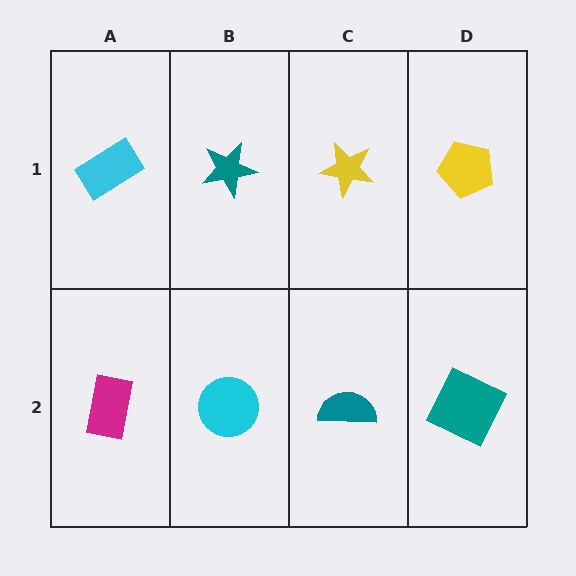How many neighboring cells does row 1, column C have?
3.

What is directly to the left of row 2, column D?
A teal semicircle.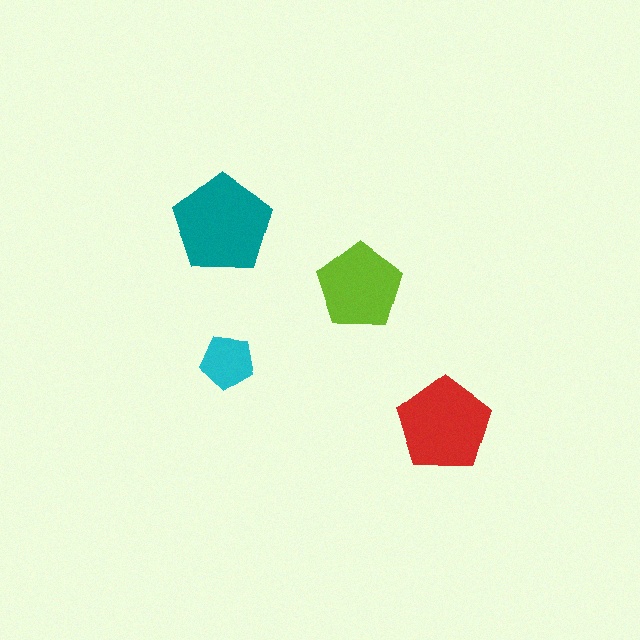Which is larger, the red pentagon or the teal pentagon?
The teal one.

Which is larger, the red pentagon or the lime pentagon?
The red one.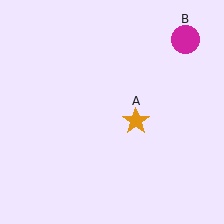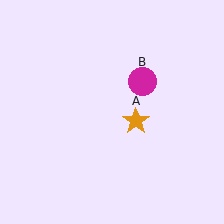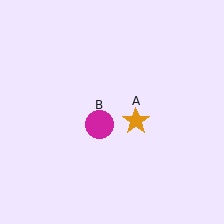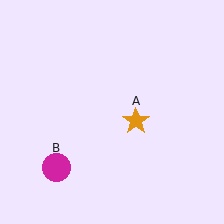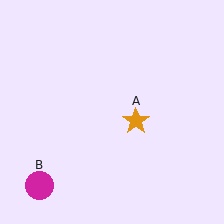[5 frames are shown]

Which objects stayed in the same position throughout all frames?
Orange star (object A) remained stationary.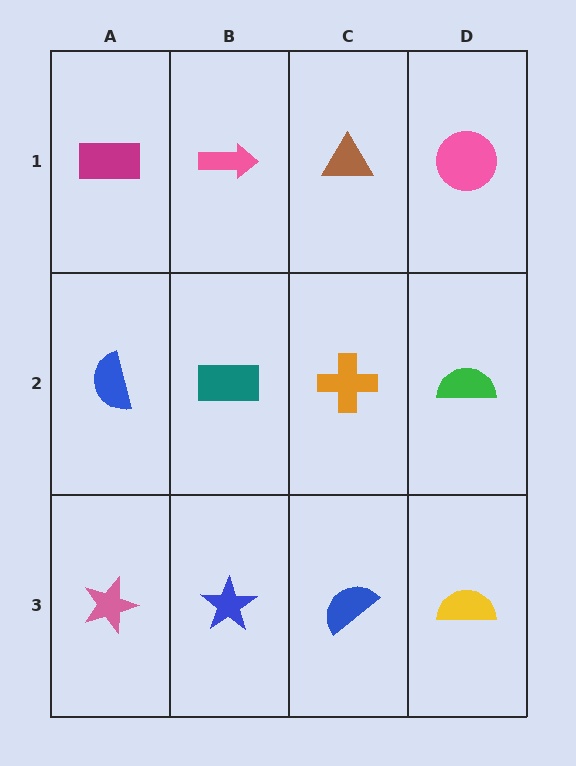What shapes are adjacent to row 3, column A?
A blue semicircle (row 2, column A), a blue star (row 3, column B).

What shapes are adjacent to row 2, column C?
A brown triangle (row 1, column C), a blue semicircle (row 3, column C), a teal rectangle (row 2, column B), a green semicircle (row 2, column D).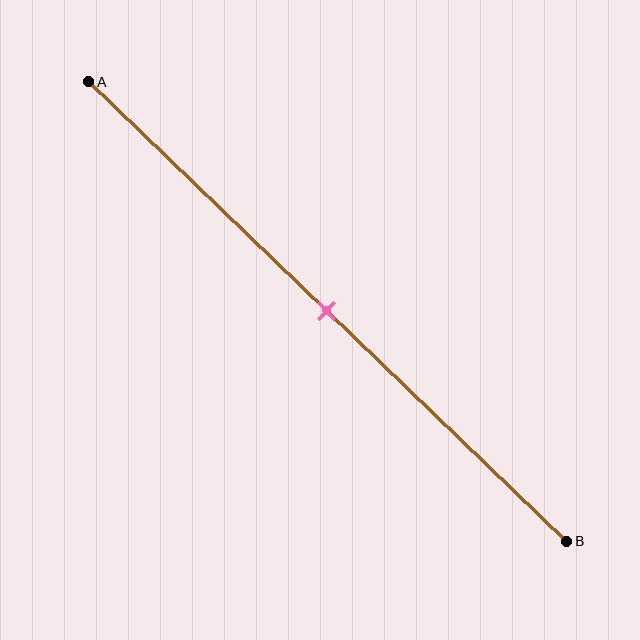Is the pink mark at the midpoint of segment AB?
Yes, the mark is approximately at the midpoint.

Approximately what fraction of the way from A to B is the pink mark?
The pink mark is approximately 50% of the way from A to B.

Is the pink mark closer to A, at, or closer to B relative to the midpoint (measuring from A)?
The pink mark is approximately at the midpoint of segment AB.